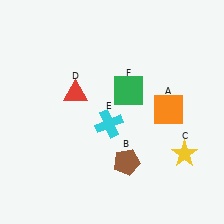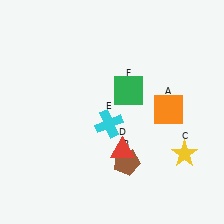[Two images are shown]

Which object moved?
The red triangle (D) moved down.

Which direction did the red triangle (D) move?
The red triangle (D) moved down.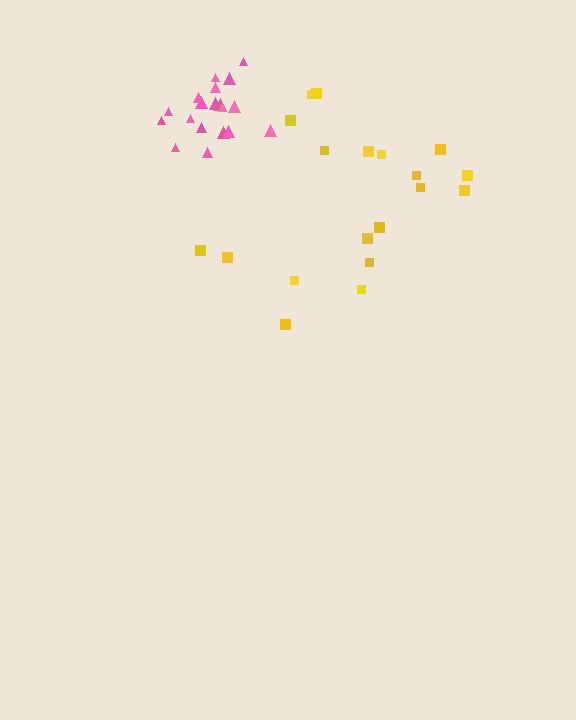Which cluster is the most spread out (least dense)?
Yellow.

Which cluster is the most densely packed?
Pink.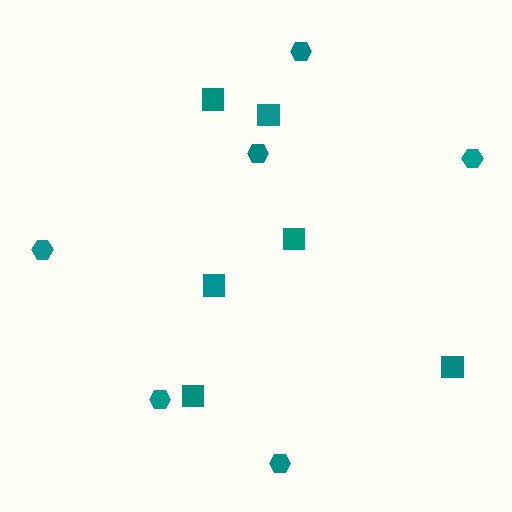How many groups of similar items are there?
There are 2 groups: one group of hexagons (6) and one group of squares (6).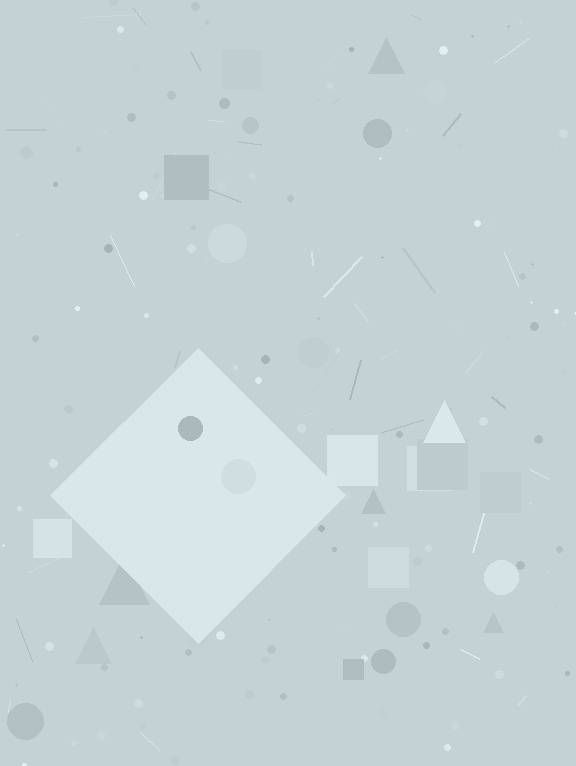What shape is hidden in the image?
A diamond is hidden in the image.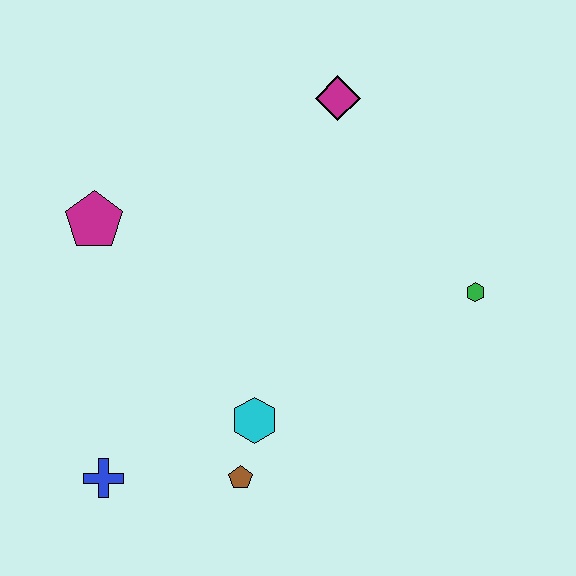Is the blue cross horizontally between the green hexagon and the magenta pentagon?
Yes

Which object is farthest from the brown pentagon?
The magenta diamond is farthest from the brown pentagon.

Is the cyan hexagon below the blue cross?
No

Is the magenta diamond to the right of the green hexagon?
No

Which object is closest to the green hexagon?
The magenta diamond is closest to the green hexagon.